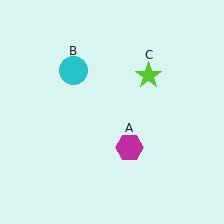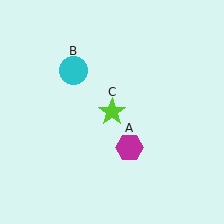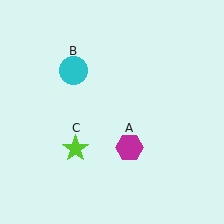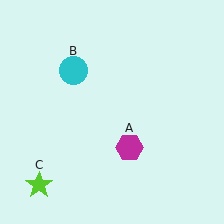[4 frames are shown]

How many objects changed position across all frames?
1 object changed position: lime star (object C).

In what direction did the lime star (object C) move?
The lime star (object C) moved down and to the left.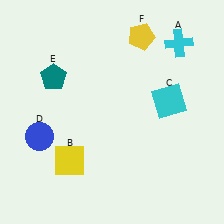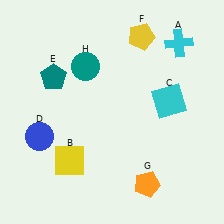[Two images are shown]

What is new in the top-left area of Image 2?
A teal circle (H) was added in the top-left area of Image 2.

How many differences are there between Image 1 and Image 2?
There are 2 differences between the two images.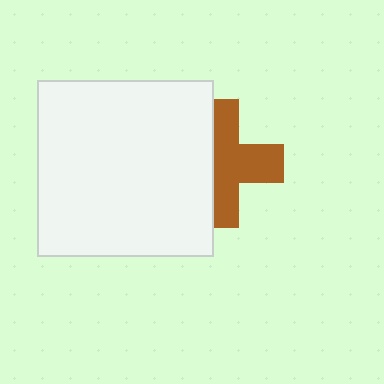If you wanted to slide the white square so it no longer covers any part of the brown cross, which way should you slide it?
Slide it left — that is the most direct way to separate the two shapes.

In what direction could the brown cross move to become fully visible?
The brown cross could move right. That would shift it out from behind the white square entirely.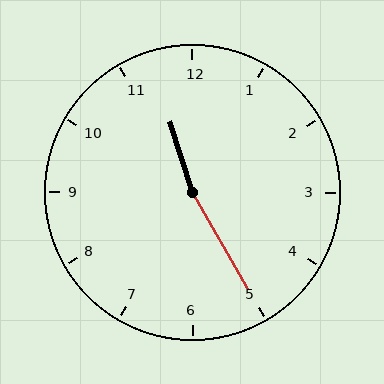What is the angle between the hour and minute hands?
Approximately 168 degrees.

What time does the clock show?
11:25.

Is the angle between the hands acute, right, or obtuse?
It is obtuse.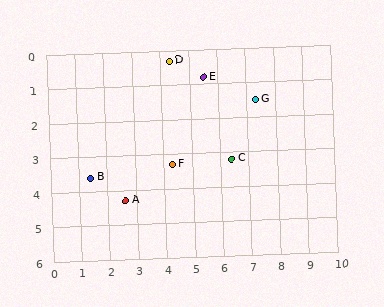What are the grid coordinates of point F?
Point F is at approximately (4.3, 3.3).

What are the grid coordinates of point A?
Point A is at approximately (2.6, 4.3).